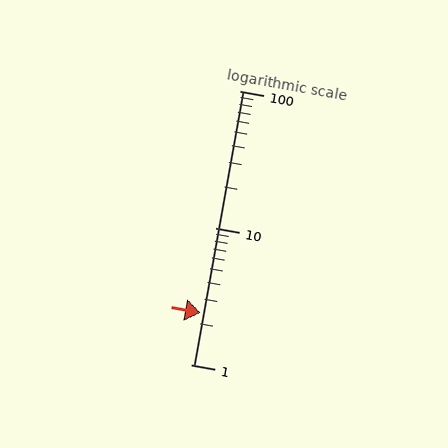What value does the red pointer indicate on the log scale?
The pointer indicates approximately 2.4.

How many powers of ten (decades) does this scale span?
The scale spans 2 decades, from 1 to 100.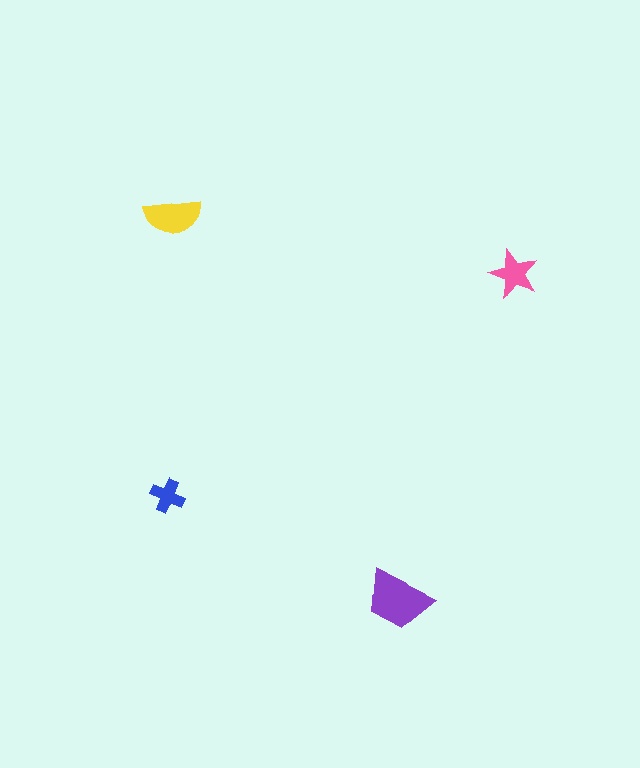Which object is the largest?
The purple trapezoid.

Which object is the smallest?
The blue cross.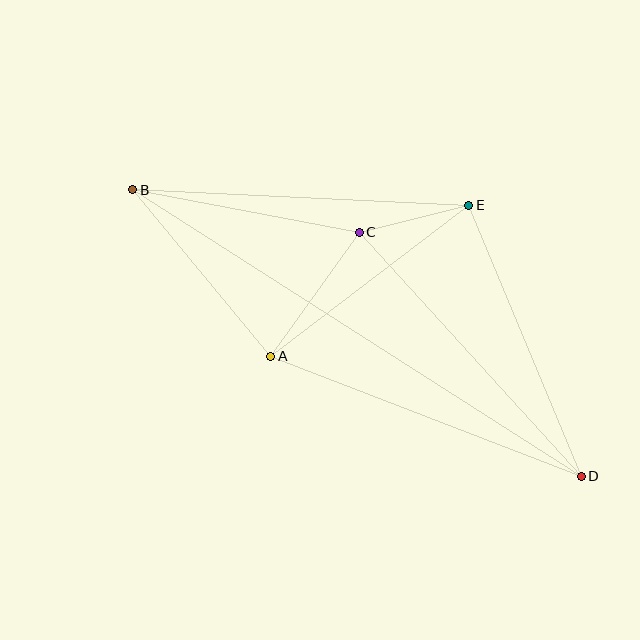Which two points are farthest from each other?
Points B and D are farthest from each other.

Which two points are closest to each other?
Points C and E are closest to each other.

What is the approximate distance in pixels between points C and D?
The distance between C and D is approximately 330 pixels.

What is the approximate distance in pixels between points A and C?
The distance between A and C is approximately 152 pixels.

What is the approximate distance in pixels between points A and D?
The distance between A and D is approximately 333 pixels.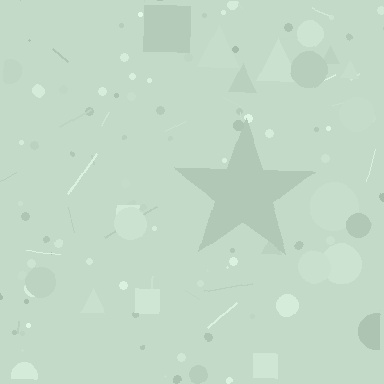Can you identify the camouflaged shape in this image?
The camouflaged shape is a star.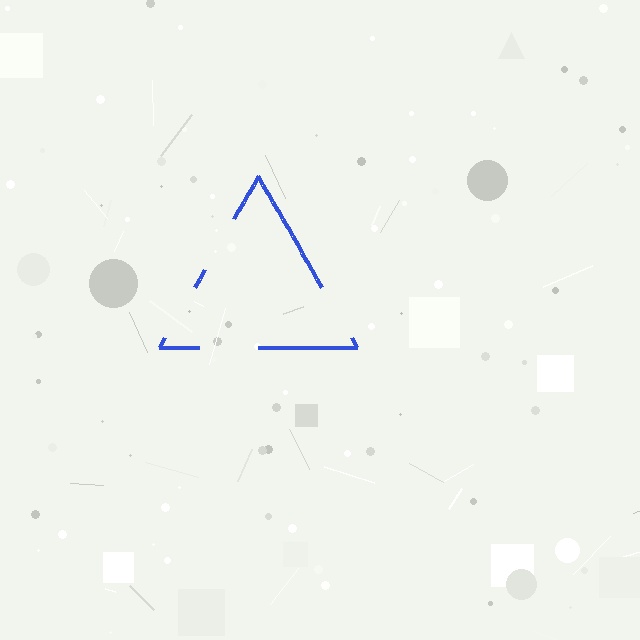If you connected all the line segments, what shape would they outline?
They would outline a triangle.